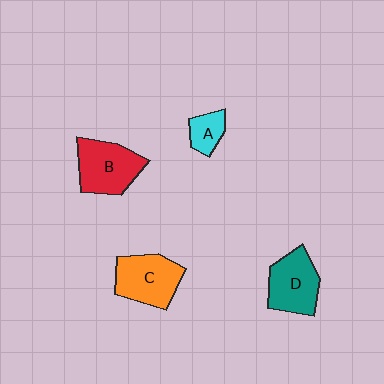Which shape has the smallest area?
Shape A (cyan).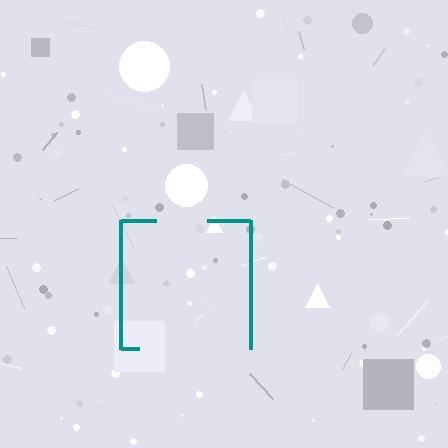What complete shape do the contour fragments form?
The contour fragments form a square.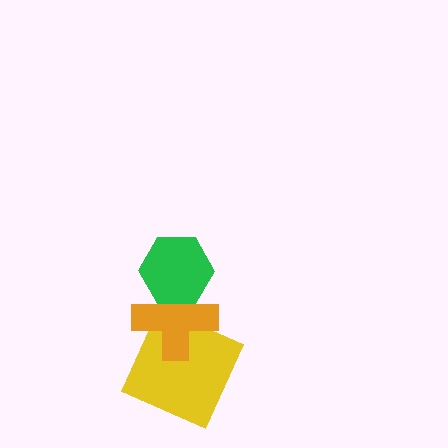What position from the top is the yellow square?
The yellow square is 3rd from the top.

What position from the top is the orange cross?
The orange cross is 2nd from the top.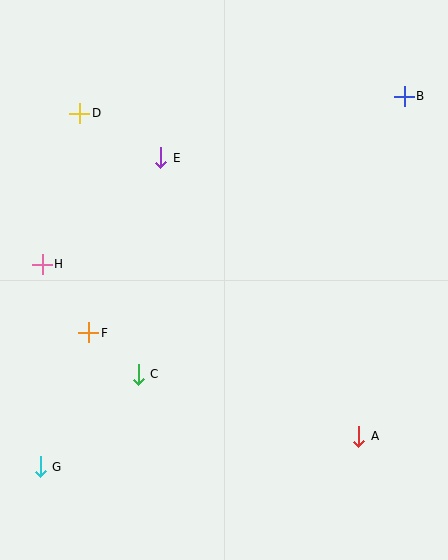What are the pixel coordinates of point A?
Point A is at (359, 437).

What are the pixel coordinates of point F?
Point F is at (89, 333).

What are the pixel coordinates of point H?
Point H is at (42, 264).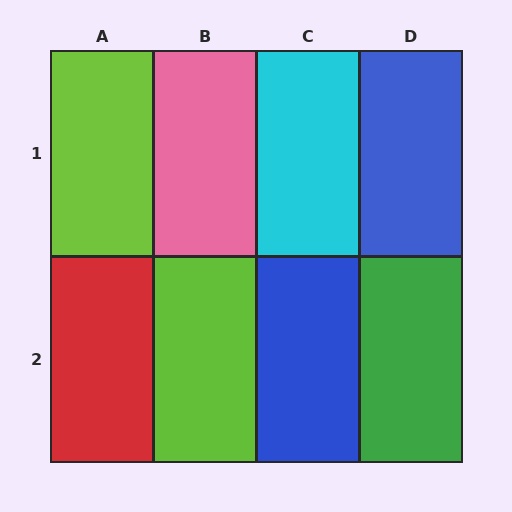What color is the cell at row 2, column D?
Green.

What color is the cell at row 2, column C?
Blue.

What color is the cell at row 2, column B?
Lime.